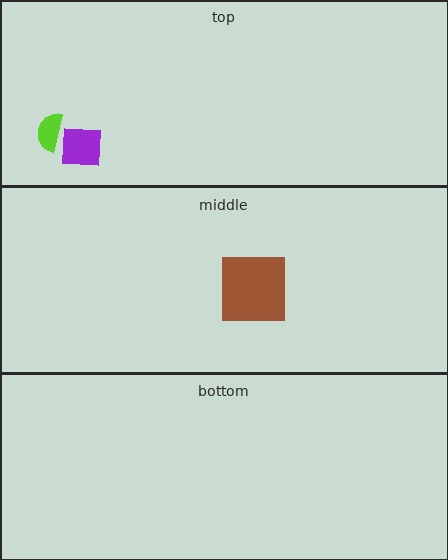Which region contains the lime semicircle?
The top region.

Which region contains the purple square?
The top region.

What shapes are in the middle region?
The brown square.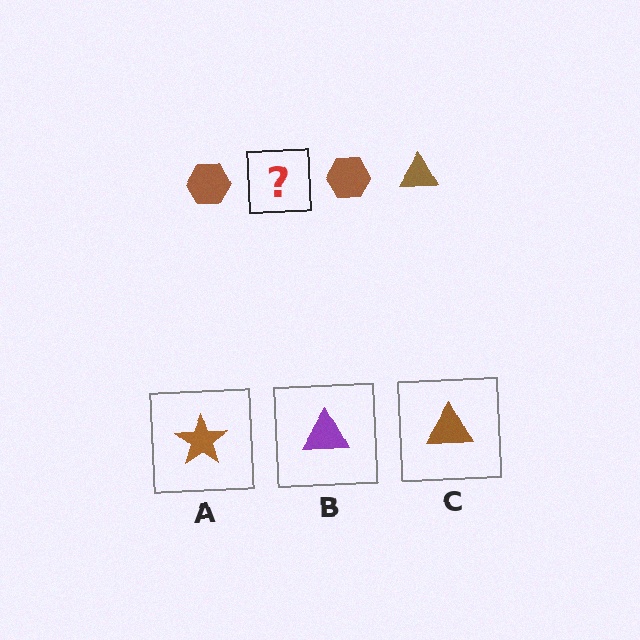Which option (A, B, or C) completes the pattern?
C.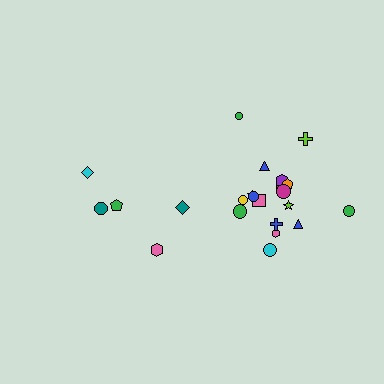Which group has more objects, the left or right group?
The right group.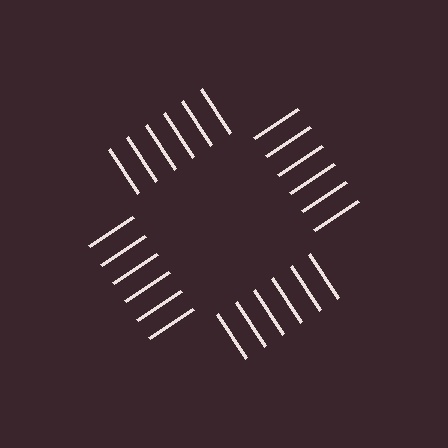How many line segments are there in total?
24 — 6 along each of the 4 edges.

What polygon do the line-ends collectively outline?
An illusory square — the line segments terminate on its edges but no continuous stroke is drawn.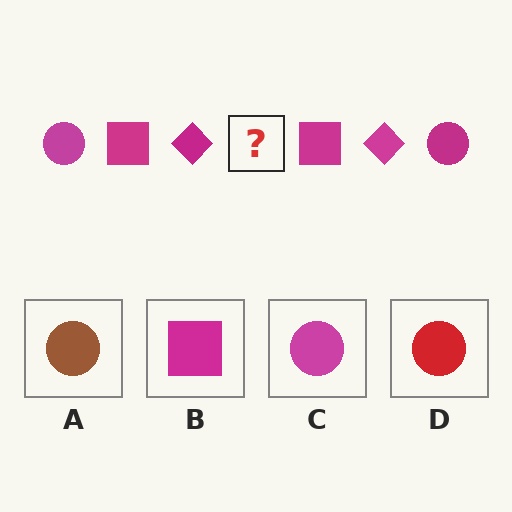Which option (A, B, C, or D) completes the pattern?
C.